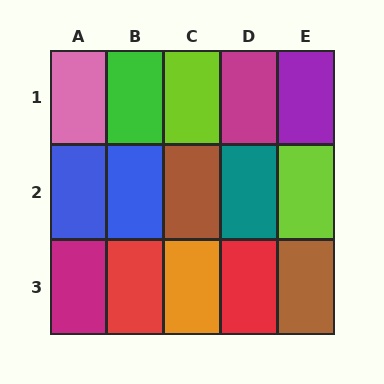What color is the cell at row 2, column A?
Blue.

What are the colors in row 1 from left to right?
Pink, green, lime, magenta, purple.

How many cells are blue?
2 cells are blue.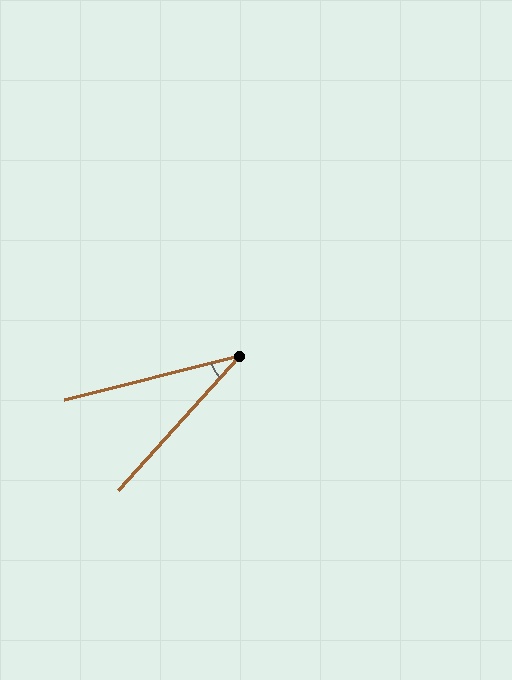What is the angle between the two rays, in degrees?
Approximately 34 degrees.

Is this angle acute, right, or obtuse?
It is acute.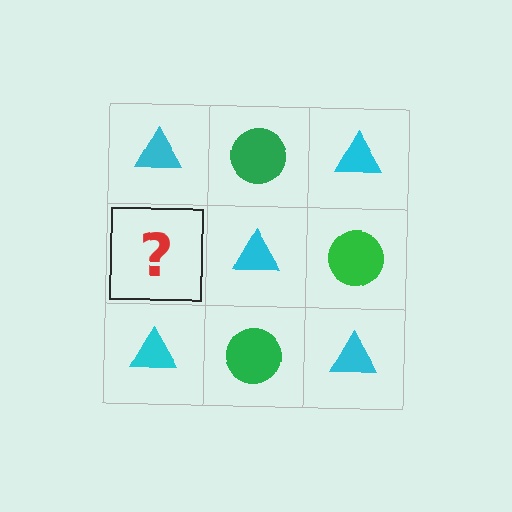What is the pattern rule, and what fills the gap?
The rule is that it alternates cyan triangle and green circle in a checkerboard pattern. The gap should be filled with a green circle.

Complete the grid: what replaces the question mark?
The question mark should be replaced with a green circle.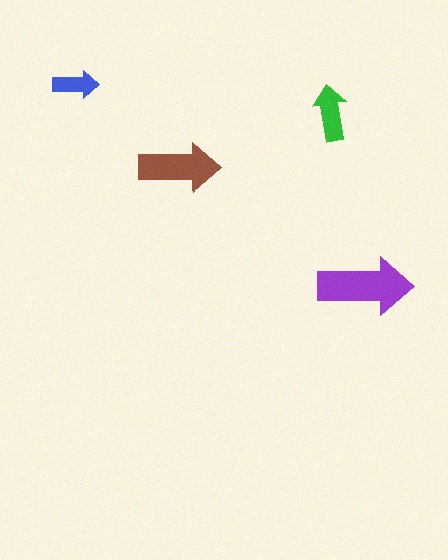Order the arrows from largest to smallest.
the purple one, the brown one, the green one, the blue one.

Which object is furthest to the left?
The blue arrow is leftmost.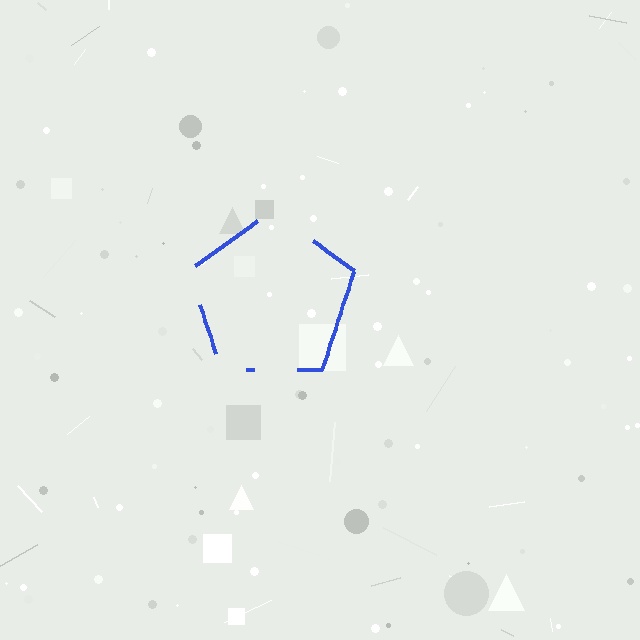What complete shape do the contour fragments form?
The contour fragments form a pentagon.